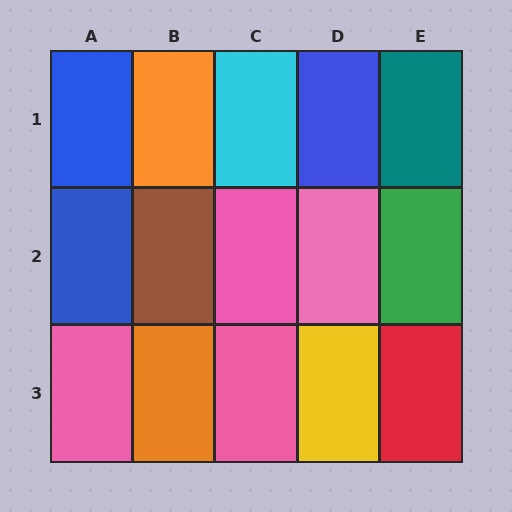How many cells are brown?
1 cell is brown.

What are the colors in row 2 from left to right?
Blue, brown, pink, pink, green.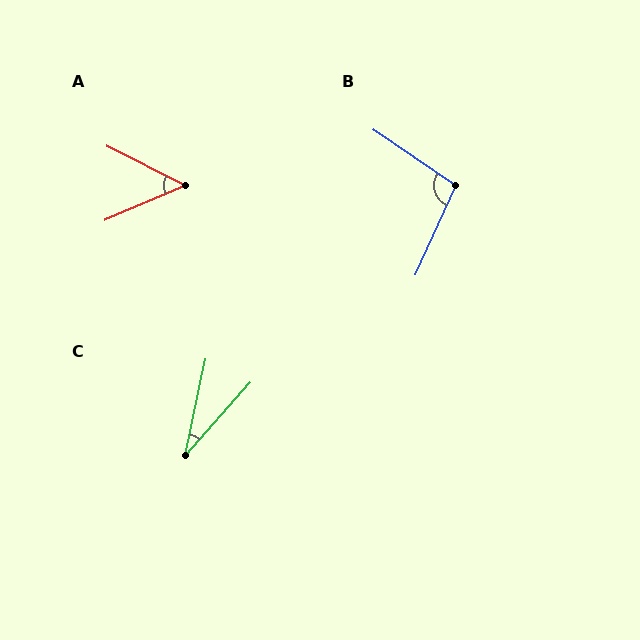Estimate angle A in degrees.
Approximately 50 degrees.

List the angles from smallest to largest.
C (30°), A (50°), B (100°).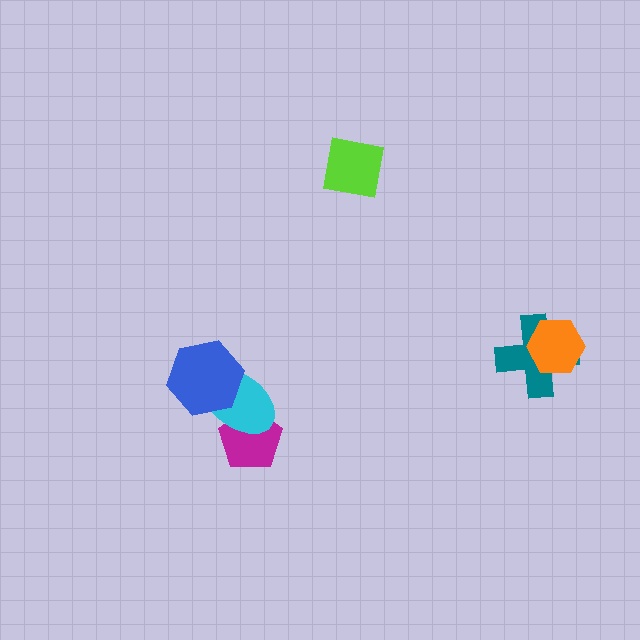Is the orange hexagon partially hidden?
No, no other shape covers it.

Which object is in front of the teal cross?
The orange hexagon is in front of the teal cross.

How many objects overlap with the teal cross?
1 object overlaps with the teal cross.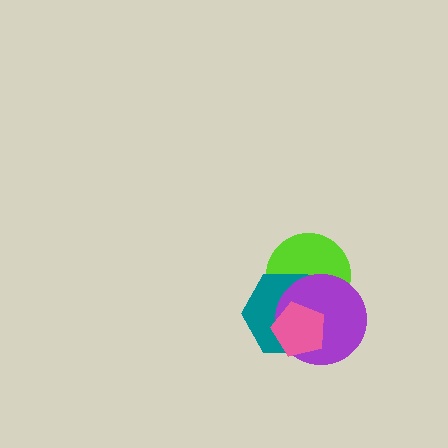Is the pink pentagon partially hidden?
No, no other shape covers it.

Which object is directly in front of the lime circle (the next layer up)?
The teal hexagon is directly in front of the lime circle.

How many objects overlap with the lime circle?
3 objects overlap with the lime circle.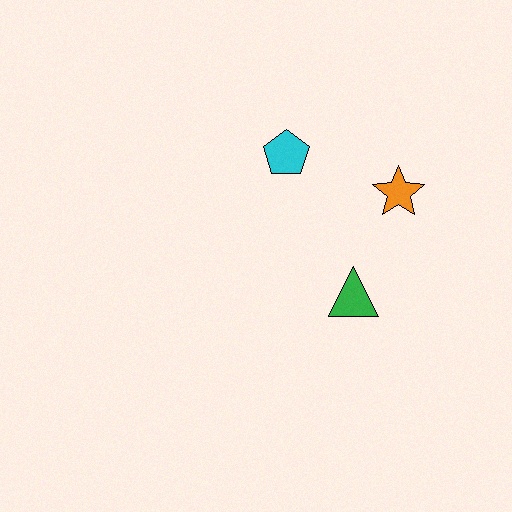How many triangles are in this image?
There is 1 triangle.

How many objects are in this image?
There are 3 objects.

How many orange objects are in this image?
There is 1 orange object.